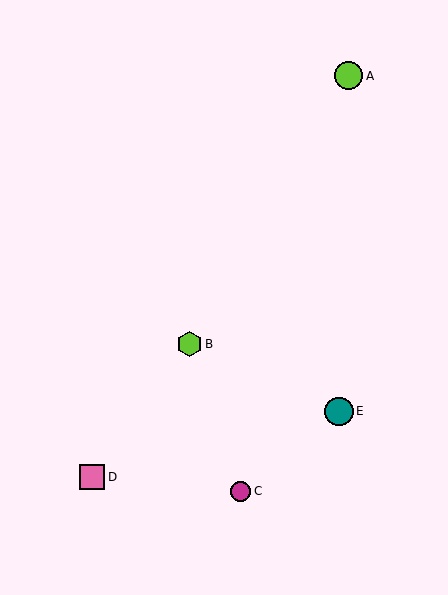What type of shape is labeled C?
Shape C is a magenta circle.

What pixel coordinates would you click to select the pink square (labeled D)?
Click at (92, 477) to select the pink square D.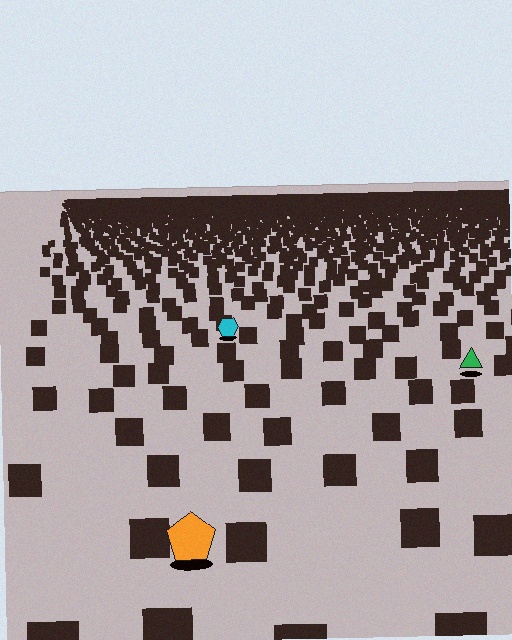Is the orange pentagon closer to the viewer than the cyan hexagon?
Yes. The orange pentagon is closer — you can tell from the texture gradient: the ground texture is coarser near it.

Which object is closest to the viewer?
The orange pentagon is closest. The texture marks near it are larger and more spread out.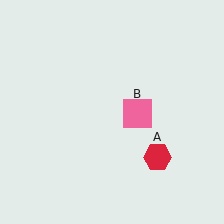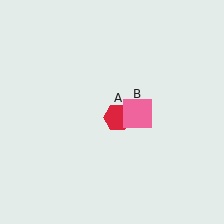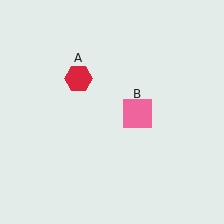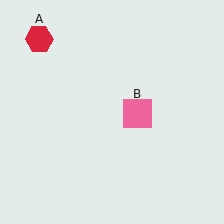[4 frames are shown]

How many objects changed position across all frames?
1 object changed position: red hexagon (object A).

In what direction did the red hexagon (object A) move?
The red hexagon (object A) moved up and to the left.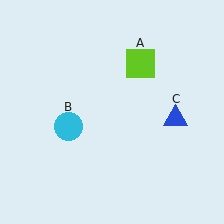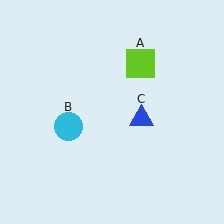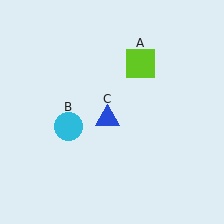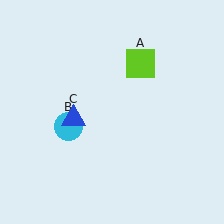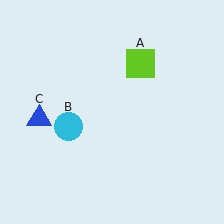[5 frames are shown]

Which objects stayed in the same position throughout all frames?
Lime square (object A) and cyan circle (object B) remained stationary.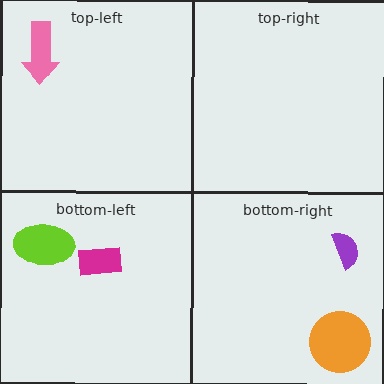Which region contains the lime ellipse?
The bottom-left region.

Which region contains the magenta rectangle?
The bottom-left region.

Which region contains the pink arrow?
The top-left region.